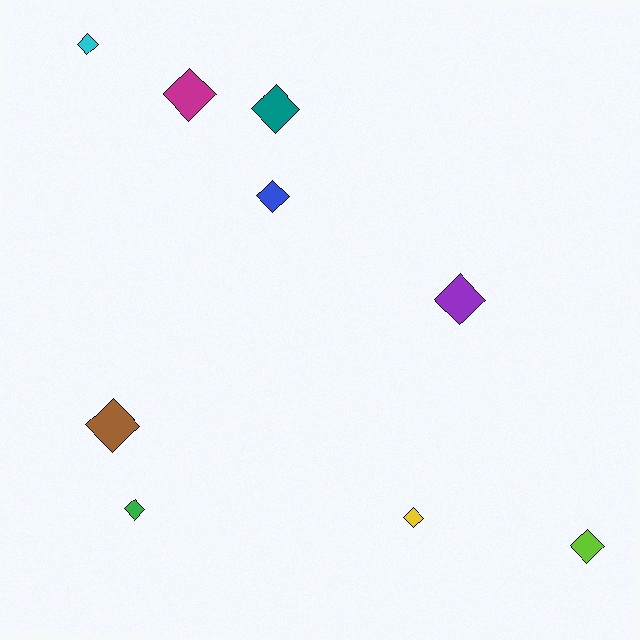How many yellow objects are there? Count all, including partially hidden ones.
There is 1 yellow object.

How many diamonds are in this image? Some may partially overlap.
There are 9 diamonds.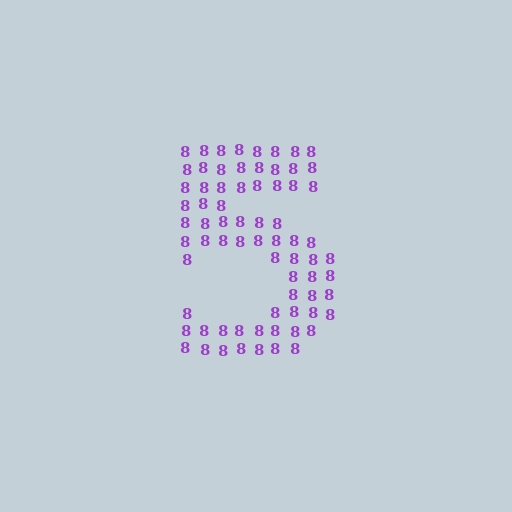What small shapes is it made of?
It is made of small digit 8's.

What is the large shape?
The large shape is the digit 5.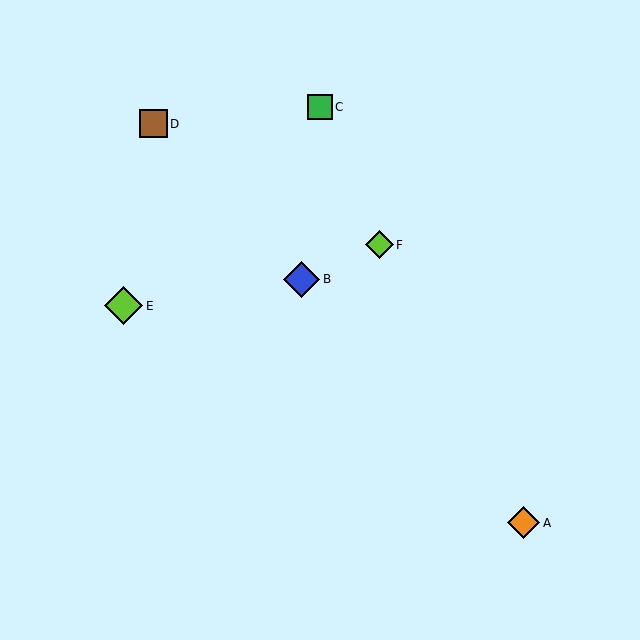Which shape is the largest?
The lime diamond (labeled E) is the largest.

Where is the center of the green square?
The center of the green square is at (320, 107).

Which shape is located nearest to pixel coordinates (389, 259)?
The lime diamond (labeled F) at (379, 245) is nearest to that location.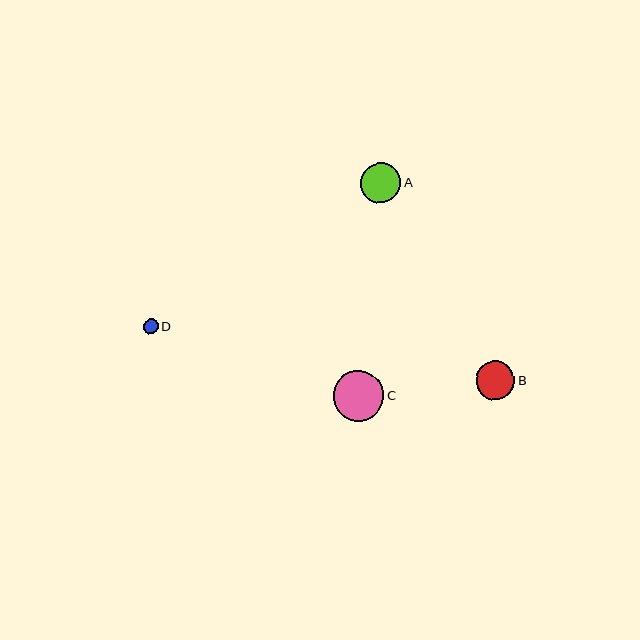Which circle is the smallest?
Circle D is the smallest with a size of approximately 15 pixels.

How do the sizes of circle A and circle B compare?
Circle A and circle B are approximately the same size.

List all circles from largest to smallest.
From largest to smallest: C, A, B, D.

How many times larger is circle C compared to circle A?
Circle C is approximately 1.3 times the size of circle A.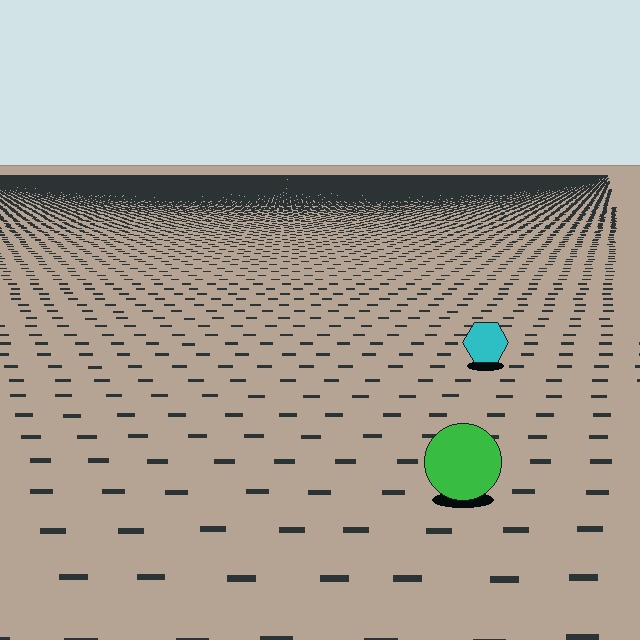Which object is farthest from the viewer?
The cyan hexagon is farthest from the viewer. It appears smaller and the ground texture around it is denser.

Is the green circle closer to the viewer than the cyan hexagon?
Yes. The green circle is closer — you can tell from the texture gradient: the ground texture is coarser near it.